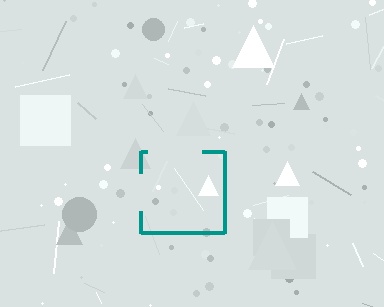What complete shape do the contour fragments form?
The contour fragments form a square.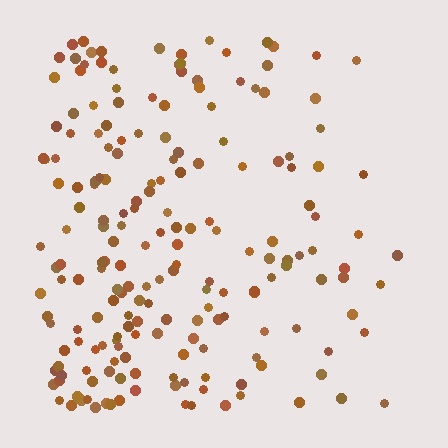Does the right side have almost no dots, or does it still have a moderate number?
Still a moderate number, just noticeably fewer than the left.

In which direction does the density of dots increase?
From right to left, with the left side densest.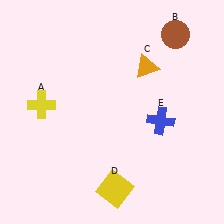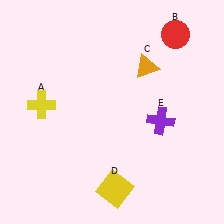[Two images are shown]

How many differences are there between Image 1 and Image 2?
There are 2 differences between the two images.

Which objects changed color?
B changed from brown to red. E changed from blue to purple.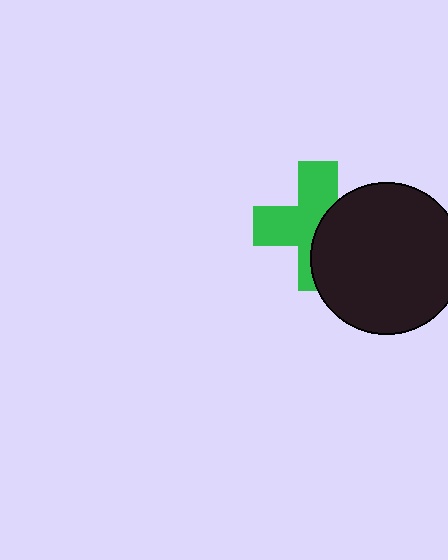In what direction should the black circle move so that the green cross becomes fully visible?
The black circle should move right. That is the shortest direction to clear the overlap and leave the green cross fully visible.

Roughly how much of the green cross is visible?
About half of it is visible (roughly 57%).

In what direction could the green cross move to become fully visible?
The green cross could move left. That would shift it out from behind the black circle entirely.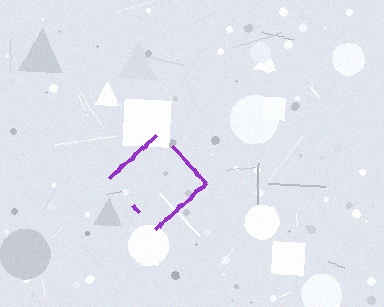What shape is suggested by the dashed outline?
The dashed outline suggests a diamond.